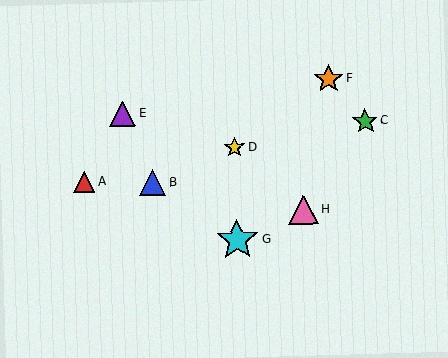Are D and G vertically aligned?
Yes, both are at x≈235.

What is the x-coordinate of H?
Object H is at x≈303.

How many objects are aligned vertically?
2 objects (D, G) are aligned vertically.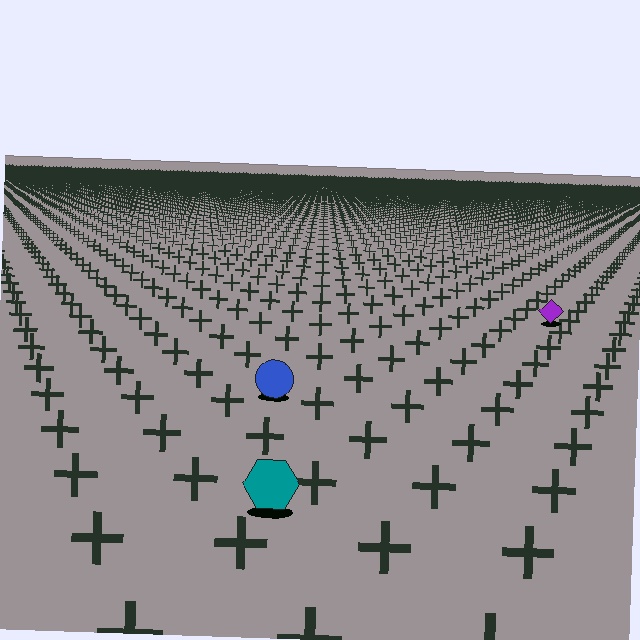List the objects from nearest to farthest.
From nearest to farthest: the teal hexagon, the blue circle, the purple diamond.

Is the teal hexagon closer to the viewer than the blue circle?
Yes. The teal hexagon is closer — you can tell from the texture gradient: the ground texture is coarser near it.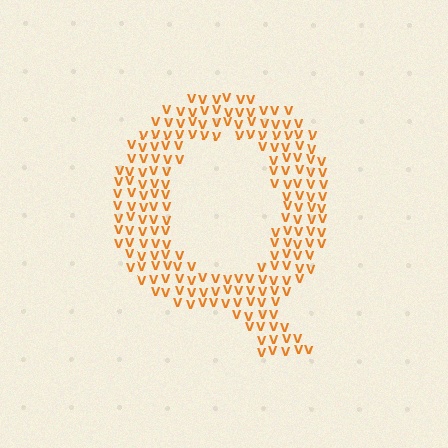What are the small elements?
The small elements are letter V's.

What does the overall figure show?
The overall figure shows the letter Q.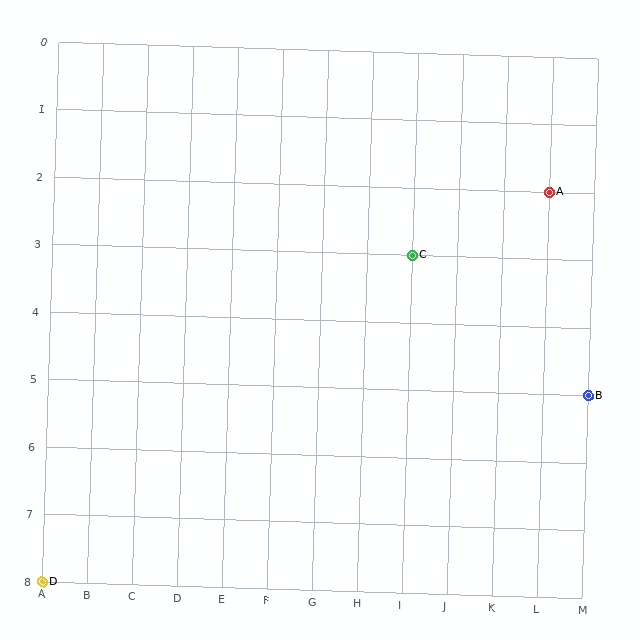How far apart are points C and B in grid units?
Points C and B are 4 columns and 2 rows apart (about 4.5 grid units diagonally).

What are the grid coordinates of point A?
Point A is at grid coordinates (L, 2).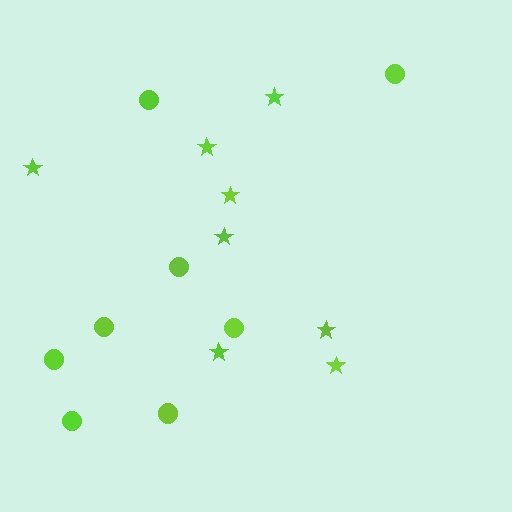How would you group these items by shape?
There are 2 groups: one group of circles (8) and one group of stars (8).